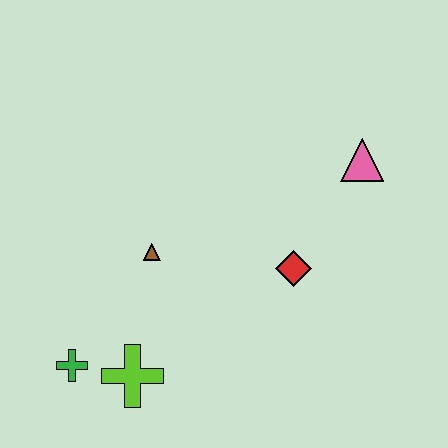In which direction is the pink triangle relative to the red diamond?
The pink triangle is above the red diamond.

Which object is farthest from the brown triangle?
The pink triangle is farthest from the brown triangle.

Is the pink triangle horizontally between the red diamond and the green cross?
No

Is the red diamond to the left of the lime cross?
No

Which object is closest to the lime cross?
The green cross is closest to the lime cross.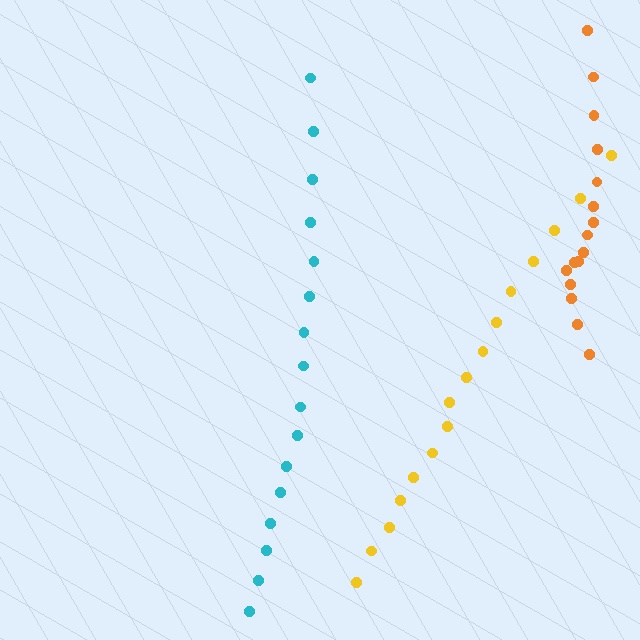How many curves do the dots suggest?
There are 3 distinct paths.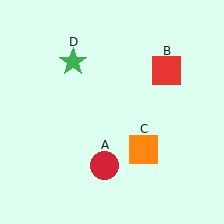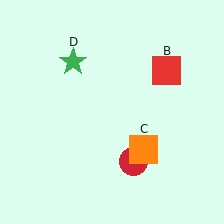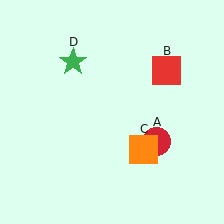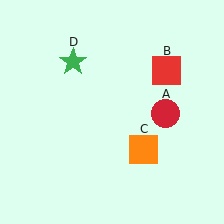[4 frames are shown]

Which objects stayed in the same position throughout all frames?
Red square (object B) and orange square (object C) and green star (object D) remained stationary.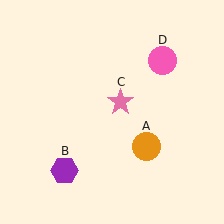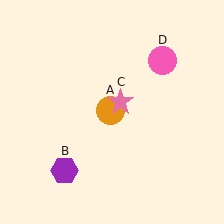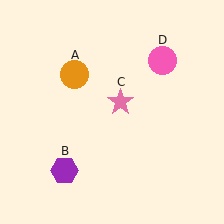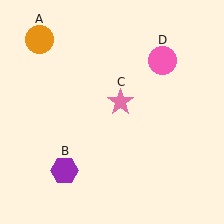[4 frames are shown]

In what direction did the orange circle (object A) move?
The orange circle (object A) moved up and to the left.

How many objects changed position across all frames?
1 object changed position: orange circle (object A).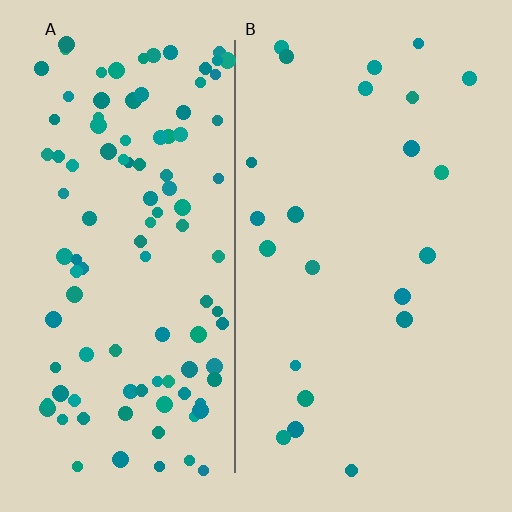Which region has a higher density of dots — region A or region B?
A (the left).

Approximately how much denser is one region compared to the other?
Approximately 4.8× — region A over region B.